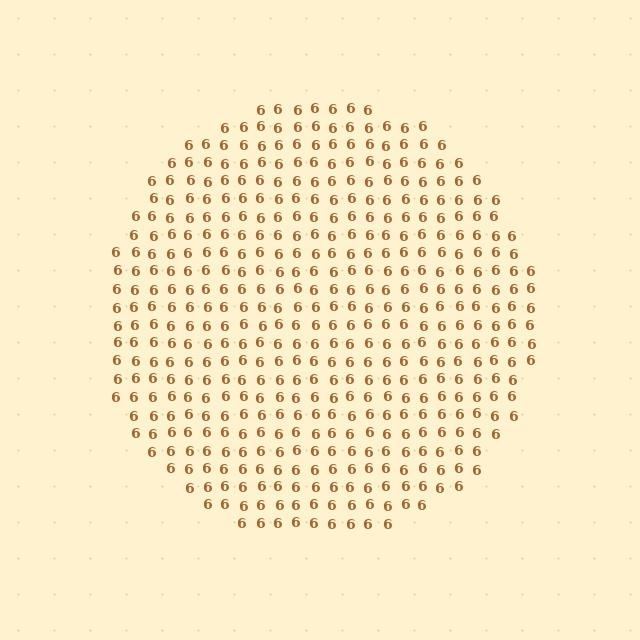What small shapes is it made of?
It is made of small digit 6's.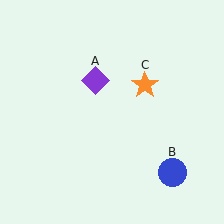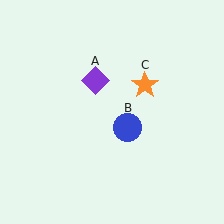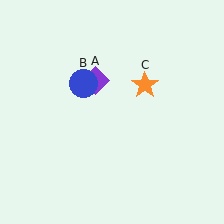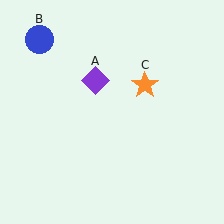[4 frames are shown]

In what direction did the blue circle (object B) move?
The blue circle (object B) moved up and to the left.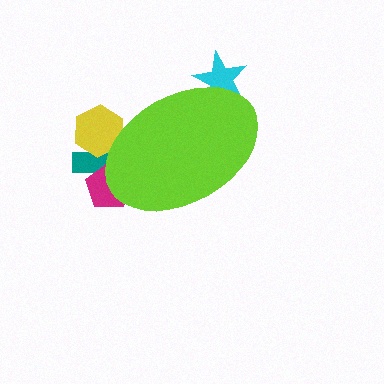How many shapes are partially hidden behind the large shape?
4 shapes are partially hidden.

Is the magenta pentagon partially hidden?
Yes, the magenta pentagon is partially hidden behind the lime ellipse.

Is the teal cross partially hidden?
Yes, the teal cross is partially hidden behind the lime ellipse.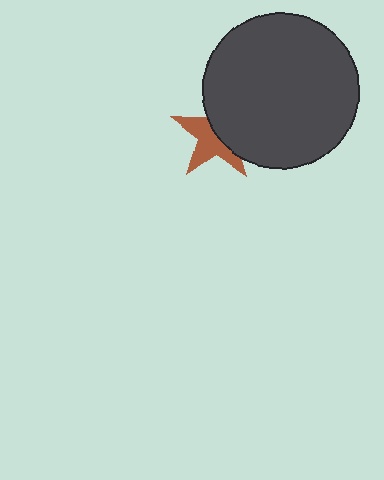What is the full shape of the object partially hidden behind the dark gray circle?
The partially hidden object is a brown star.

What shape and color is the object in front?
The object in front is a dark gray circle.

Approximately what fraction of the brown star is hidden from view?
Roughly 48% of the brown star is hidden behind the dark gray circle.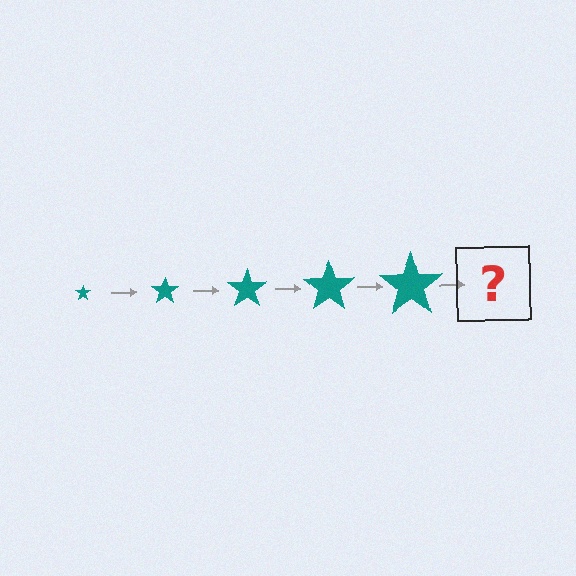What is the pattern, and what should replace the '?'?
The pattern is that the star gets progressively larger each step. The '?' should be a teal star, larger than the previous one.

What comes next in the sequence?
The next element should be a teal star, larger than the previous one.